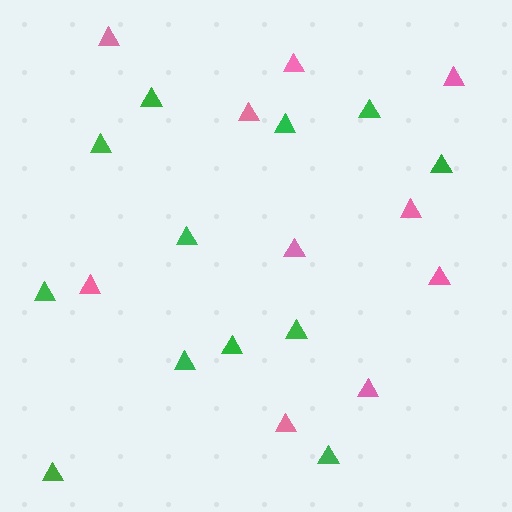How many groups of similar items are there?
There are 2 groups: one group of pink triangles (10) and one group of green triangles (12).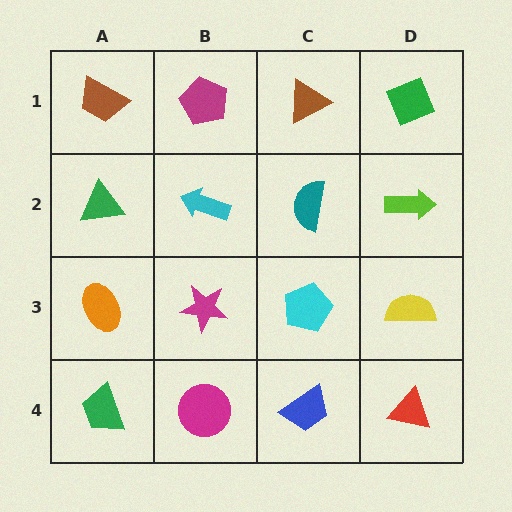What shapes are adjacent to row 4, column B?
A magenta star (row 3, column B), a green trapezoid (row 4, column A), a blue trapezoid (row 4, column C).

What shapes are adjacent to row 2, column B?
A magenta pentagon (row 1, column B), a magenta star (row 3, column B), a green triangle (row 2, column A), a teal semicircle (row 2, column C).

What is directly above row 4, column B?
A magenta star.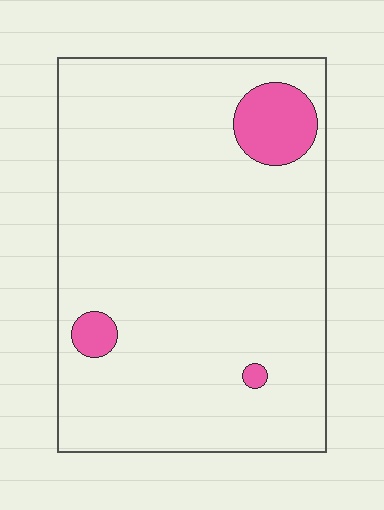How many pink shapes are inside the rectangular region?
3.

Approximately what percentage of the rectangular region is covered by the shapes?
Approximately 5%.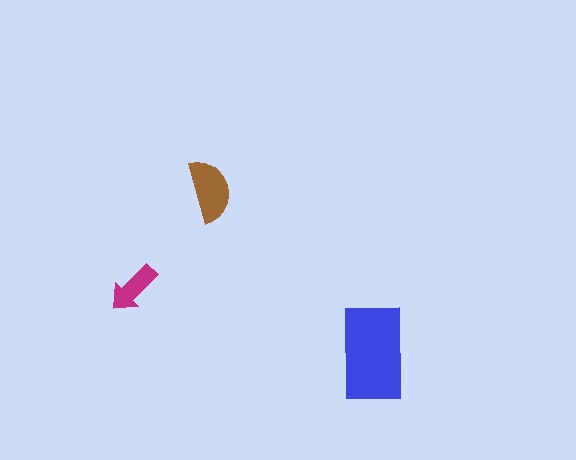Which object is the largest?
The blue rectangle.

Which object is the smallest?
The magenta arrow.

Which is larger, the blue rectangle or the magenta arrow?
The blue rectangle.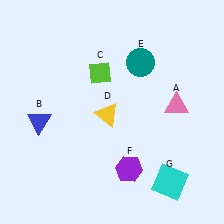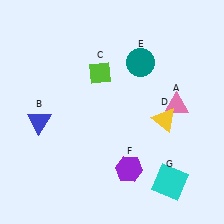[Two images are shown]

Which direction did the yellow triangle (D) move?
The yellow triangle (D) moved right.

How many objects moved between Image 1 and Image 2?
1 object moved between the two images.